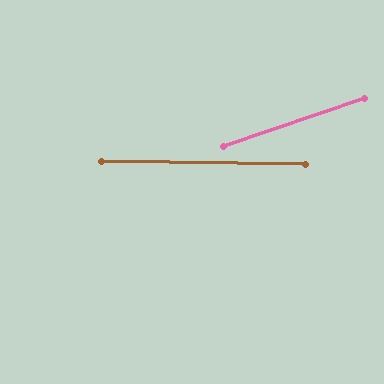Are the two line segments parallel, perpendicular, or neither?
Neither parallel nor perpendicular — they differ by about 20°.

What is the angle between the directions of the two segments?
Approximately 20 degrees.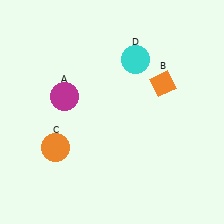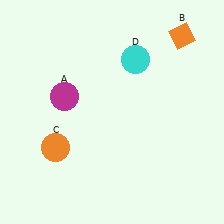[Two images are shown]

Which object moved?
The orange diamond (B) moved up.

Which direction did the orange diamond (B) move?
The orange diamond (B) moved up.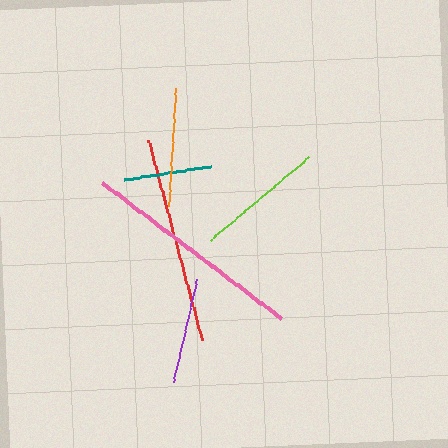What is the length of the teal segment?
The teal segment is approximately 88 pixels long.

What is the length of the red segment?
The red segment is approximately 207 pixels long.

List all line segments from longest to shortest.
From longest to shortest: pink, red, lime, orange, purple, teal.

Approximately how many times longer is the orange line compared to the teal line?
The orange line is approximately 1.4 times the length of the teal line.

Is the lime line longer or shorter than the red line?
The red line is longer than the lime line.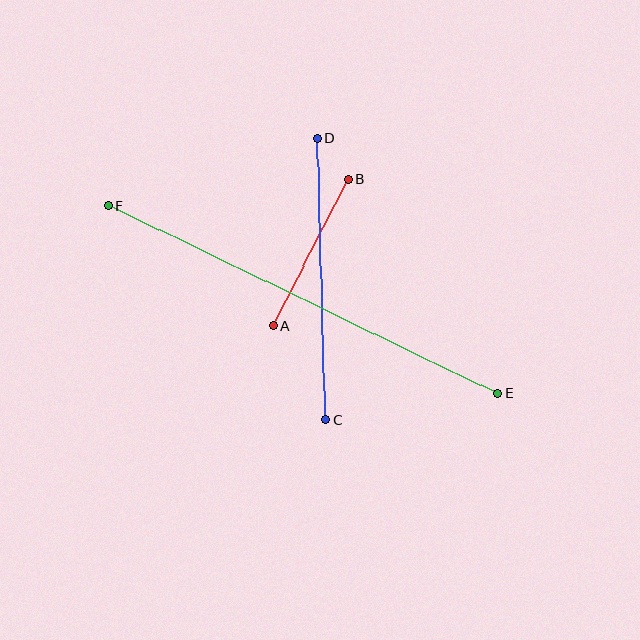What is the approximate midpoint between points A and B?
The midpoint is at approximately (311, 252) pixels.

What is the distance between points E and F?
The distance is approximately 432 pixels.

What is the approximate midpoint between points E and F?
The midpoint is at approximately (303, 300) pixels.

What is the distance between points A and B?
The distance is approximately 165 pixels.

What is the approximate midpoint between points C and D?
The midpoint is at approximately (322, 279) pixels.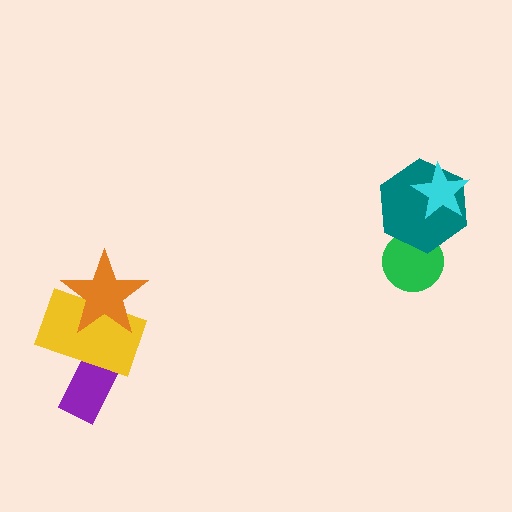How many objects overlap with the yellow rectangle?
2 objects overlap with the yellow rectangle.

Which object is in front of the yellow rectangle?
The orange star is in front of the yellow rectangle.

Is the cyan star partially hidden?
No, no other shape covers it.